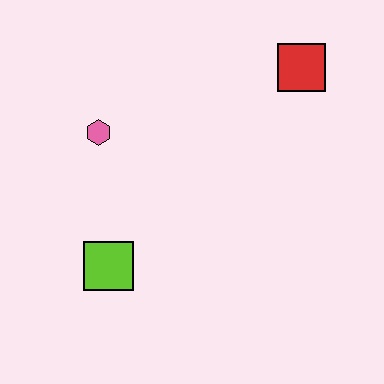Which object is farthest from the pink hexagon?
The red square is farthest from the pink hexagon.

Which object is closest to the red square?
The pink hexagon is closest to the red square.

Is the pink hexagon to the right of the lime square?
No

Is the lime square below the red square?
Yes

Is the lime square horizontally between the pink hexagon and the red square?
Yes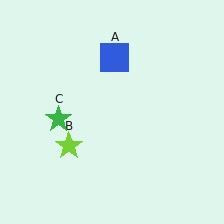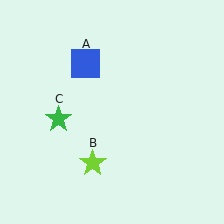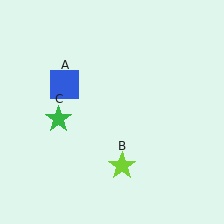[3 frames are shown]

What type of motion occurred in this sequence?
The blue square (object A), lime star (object B) rotated counterclockwise around the center of the scene.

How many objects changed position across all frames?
2 objects changed position: blue square (object A), lime star (object B).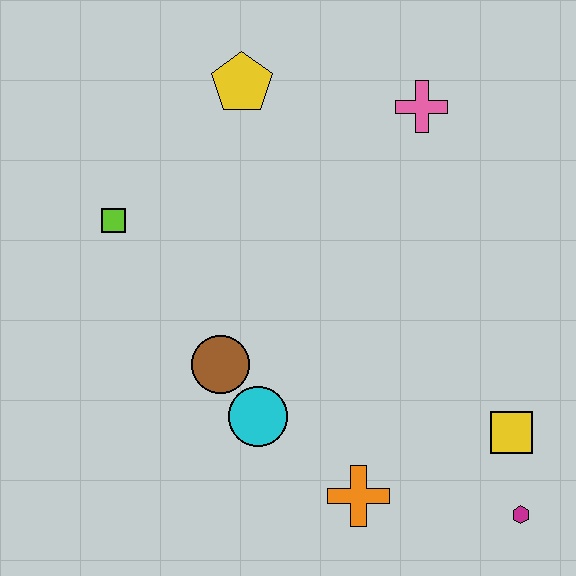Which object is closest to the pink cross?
The yellow pentagon is closest to the pink cross.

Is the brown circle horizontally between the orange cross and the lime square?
Yes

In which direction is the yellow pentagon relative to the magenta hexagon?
The yellow pentagon is above the magenta hexagon.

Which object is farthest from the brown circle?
The magenta hexagon is farthest from the brown circle.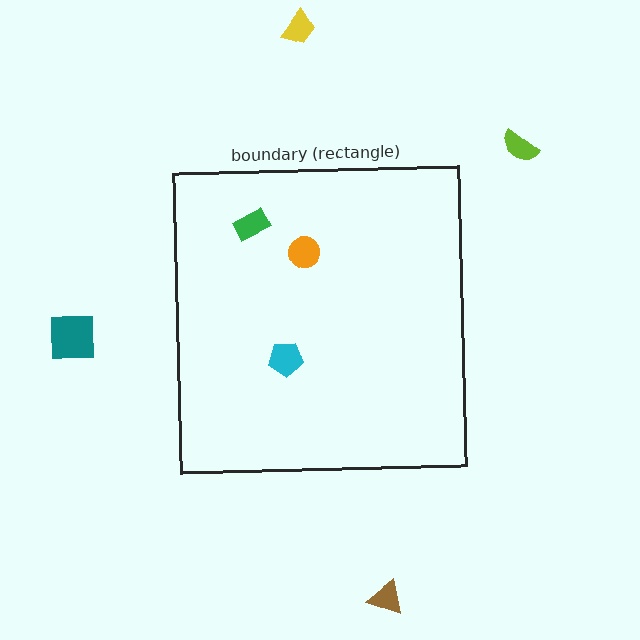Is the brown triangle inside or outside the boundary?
Outside.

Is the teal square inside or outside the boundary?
Outside.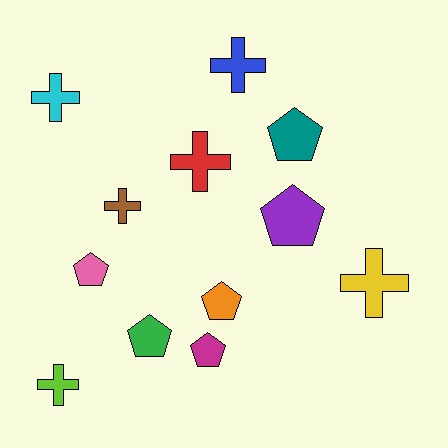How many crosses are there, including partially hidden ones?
There are 6 crosses.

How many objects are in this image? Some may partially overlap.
There are 12 objects.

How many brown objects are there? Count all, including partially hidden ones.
There is 1 brown object.